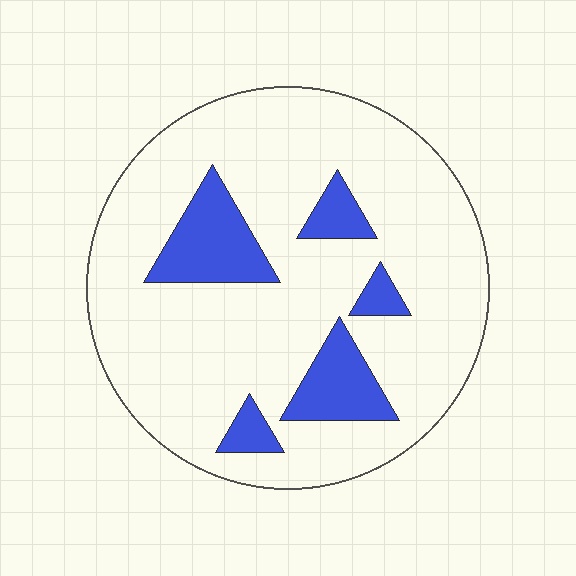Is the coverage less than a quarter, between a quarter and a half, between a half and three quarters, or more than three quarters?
Less than a quarter.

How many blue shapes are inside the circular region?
5.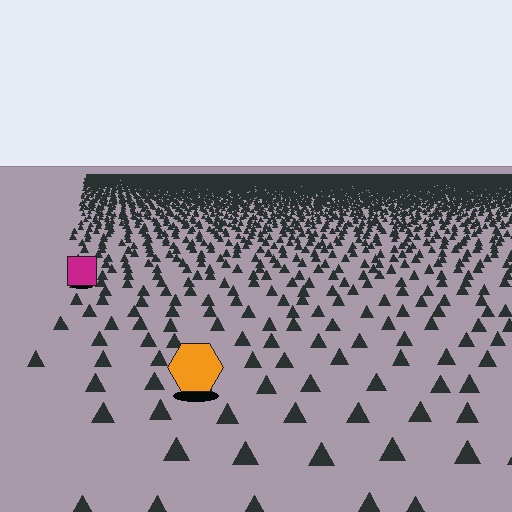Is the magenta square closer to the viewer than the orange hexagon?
No. The orange hexagon is closer — you can tell from the texture gradient: the ground texture is coarser near it.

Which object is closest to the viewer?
The orange hexagon is closest. The texture marks near it are larger and more spread out.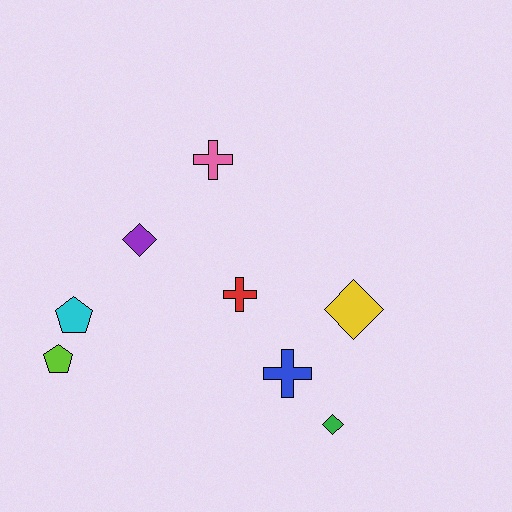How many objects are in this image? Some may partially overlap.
There are 8 objects.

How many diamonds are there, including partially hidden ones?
There are 3 diamonds.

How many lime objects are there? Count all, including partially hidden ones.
There is 1 lime object.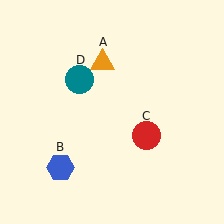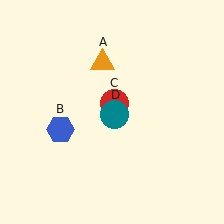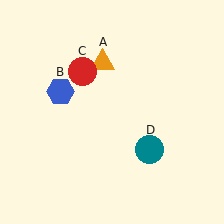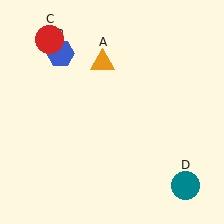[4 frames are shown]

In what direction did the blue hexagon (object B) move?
The blue hexagon (object B) moved up.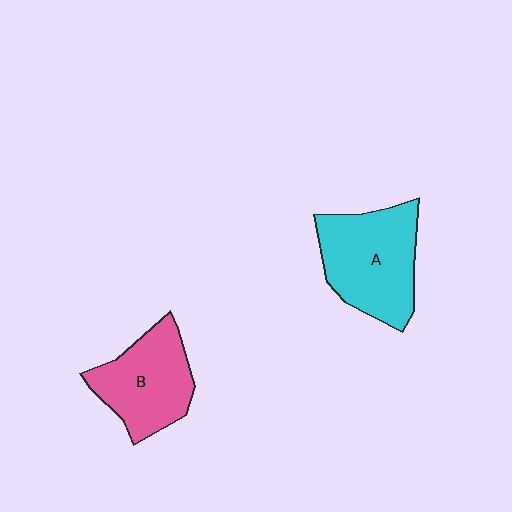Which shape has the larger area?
Shape A (cyan).